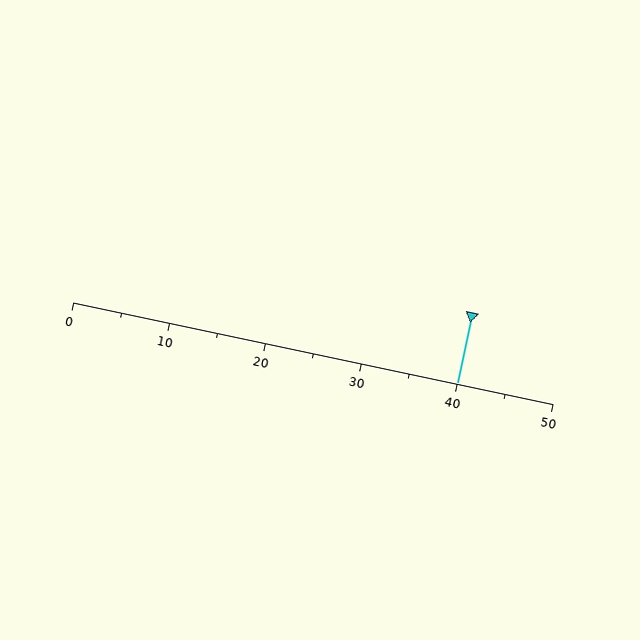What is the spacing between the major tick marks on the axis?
The major ticks are spaced 10 apart.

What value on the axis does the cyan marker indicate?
The marker indicates approximately 40.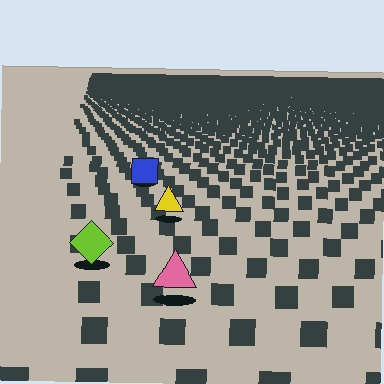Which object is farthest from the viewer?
The blue square is farthest from the viewer. It appears smaller and the ground texture around it is denser.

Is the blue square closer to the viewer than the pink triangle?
No. The pink triangle is closer — you can tell from the texture gradient: the ground texture is coarser near it.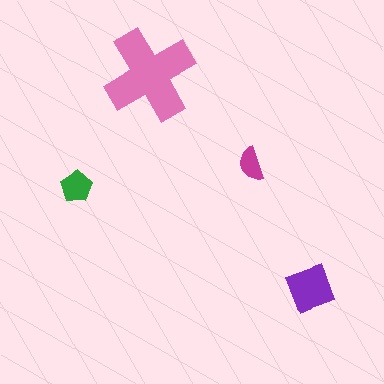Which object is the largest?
The pink cross.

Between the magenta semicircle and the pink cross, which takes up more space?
The pink cross.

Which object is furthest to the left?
The green pentagon is leftmost.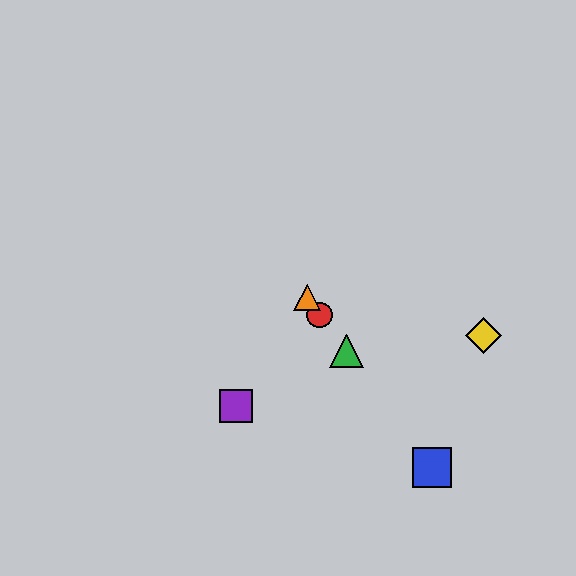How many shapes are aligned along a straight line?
4 shapes (the red circle, the blue square, the green triangle, the orange triangle) are aligned along a straight line.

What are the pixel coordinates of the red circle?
The red circle is at (320, 315).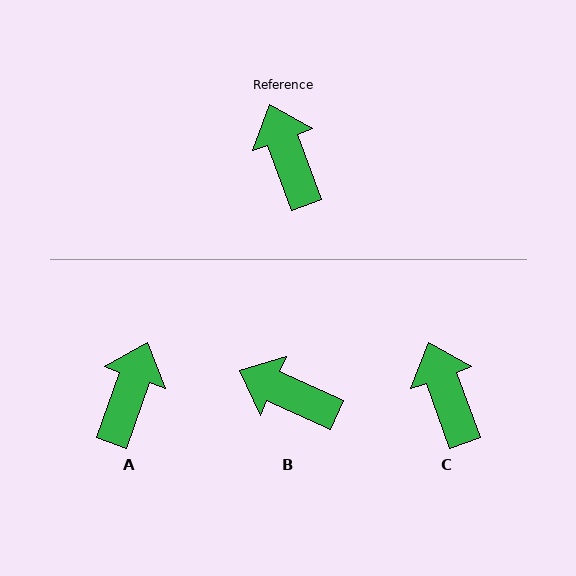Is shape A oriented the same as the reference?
No, it is off by about 39 degrees.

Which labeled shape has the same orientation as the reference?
C.